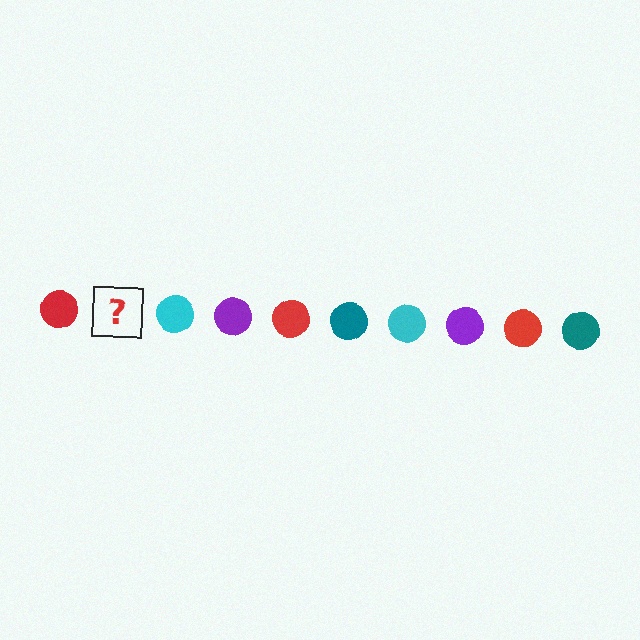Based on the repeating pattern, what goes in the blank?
The blank should be a teal circle.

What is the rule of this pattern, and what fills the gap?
The rule is that the pattern cycles through red, teal, cyan, purple circles. The gap should be filled with a teal circle.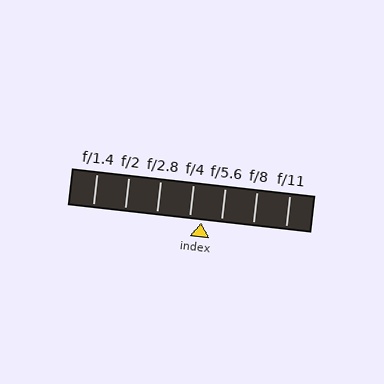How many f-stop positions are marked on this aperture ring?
There are 7 f-stop positions marked.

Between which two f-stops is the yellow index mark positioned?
The index mark is between f/4 and f/5.6.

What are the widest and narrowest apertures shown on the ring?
The widest aperture shown is f/1.4 and the narrowest is f/11.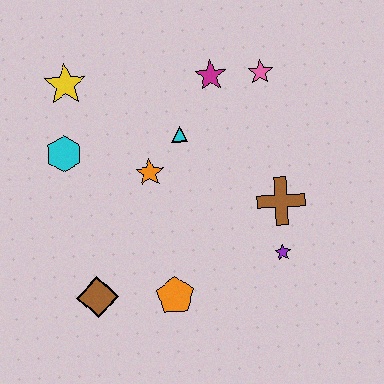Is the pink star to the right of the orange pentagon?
Yes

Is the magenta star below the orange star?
No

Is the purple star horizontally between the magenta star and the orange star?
No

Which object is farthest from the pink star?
The brown diamond is farthest from the pink star.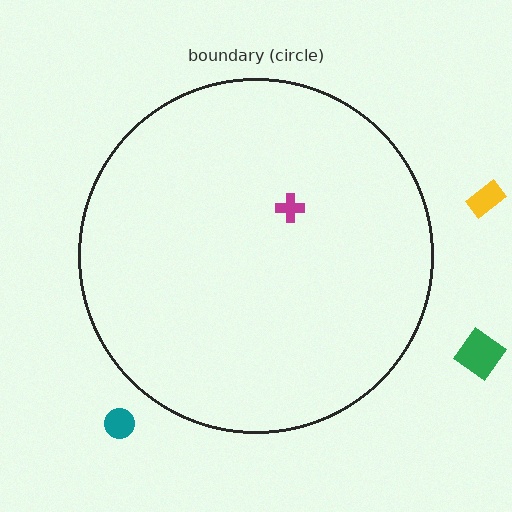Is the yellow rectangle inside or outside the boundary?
Outside.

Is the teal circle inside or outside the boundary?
Outside.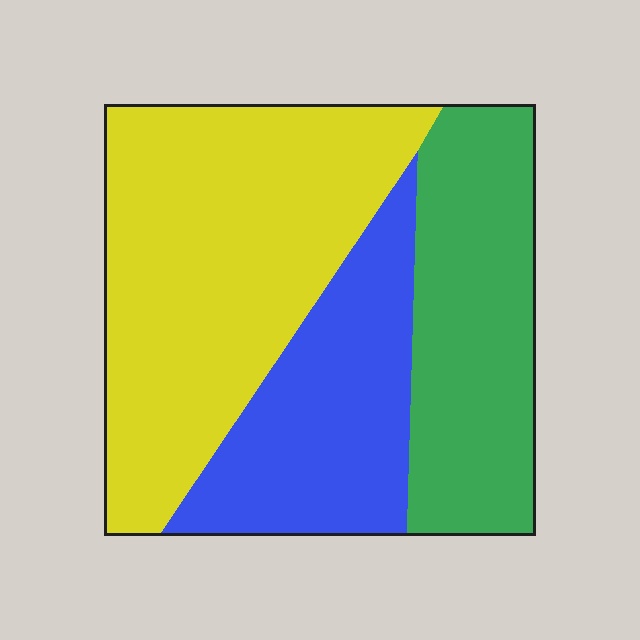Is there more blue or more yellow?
Yellow.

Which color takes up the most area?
Yellow, at roughly 45%.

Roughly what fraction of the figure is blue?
Blue takes up about one quarter (1/4) of the figure.